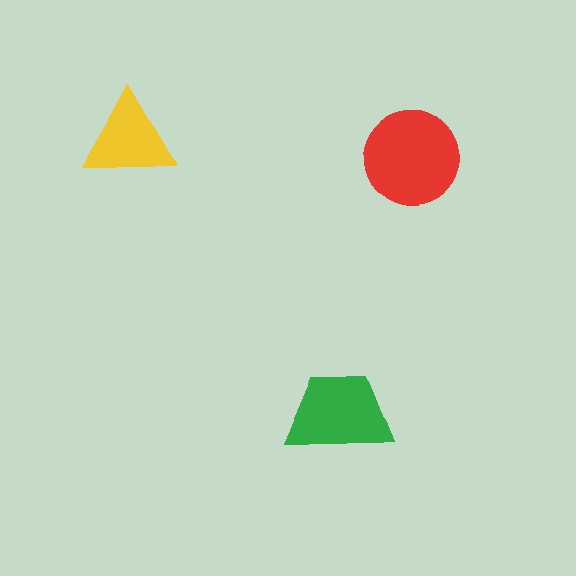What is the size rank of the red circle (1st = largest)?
1st.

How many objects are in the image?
There are 3 objects in the image.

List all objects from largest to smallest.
The red circle, the green trapezoid, the yellow triangle.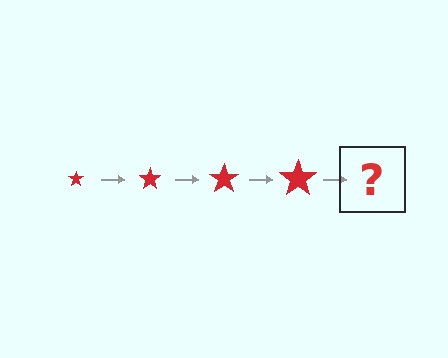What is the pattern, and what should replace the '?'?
The pattern is that the star gets progressively larger each step. The '?' should be a red star, larger than the previous one.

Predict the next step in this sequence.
The next step is a red star, larger than the previous one.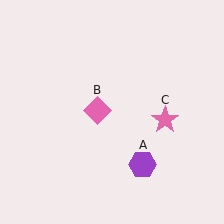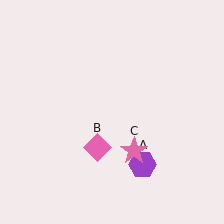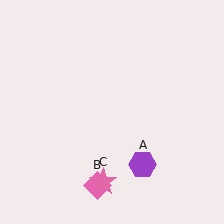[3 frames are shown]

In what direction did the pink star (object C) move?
The pink star (object C) moved down and to the left.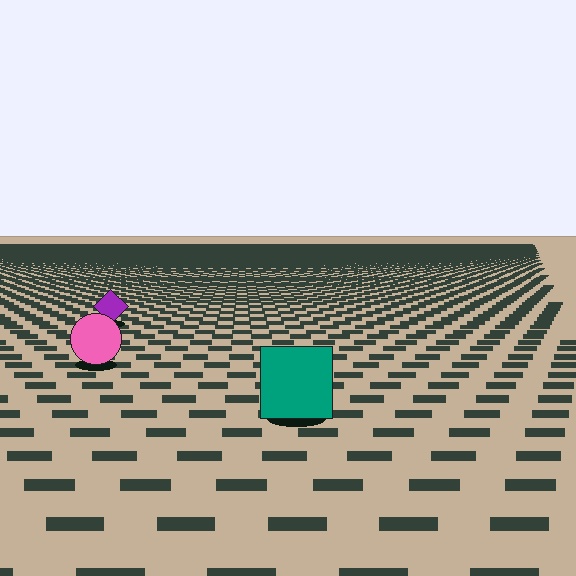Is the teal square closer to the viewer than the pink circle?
Yes. The teal square is closer — you can tell from the texture gradient: the ground texture is coarser near it.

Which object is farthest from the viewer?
The purple diamond is farthest from the viewer. It appears smaller and the ground texture around it is denser.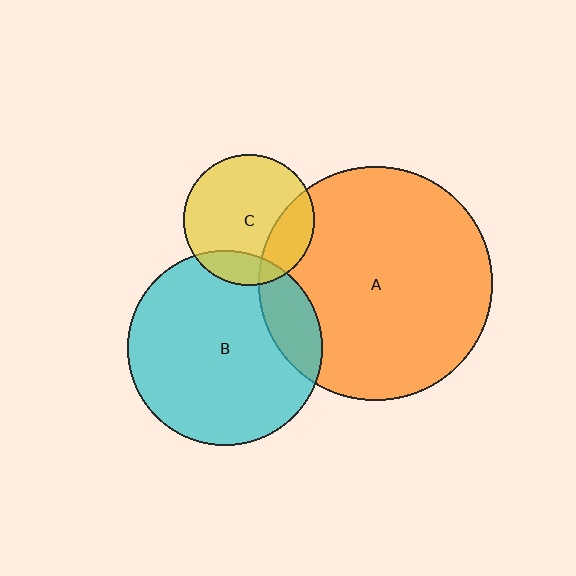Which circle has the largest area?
Circle A (orange).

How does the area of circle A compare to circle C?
Approximately 3.2 times.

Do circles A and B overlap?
Yes.